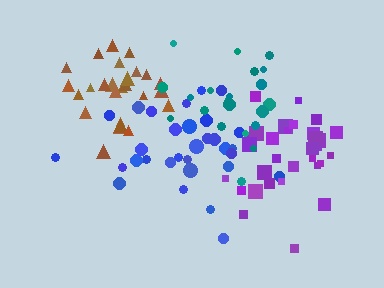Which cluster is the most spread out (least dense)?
Teal.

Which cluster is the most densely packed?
Brown.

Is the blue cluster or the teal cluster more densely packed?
Blue.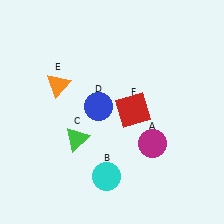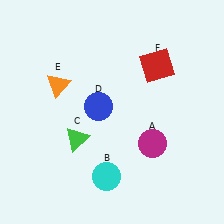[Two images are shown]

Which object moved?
The red square (F) moved up.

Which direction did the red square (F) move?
The red square (F) moved up.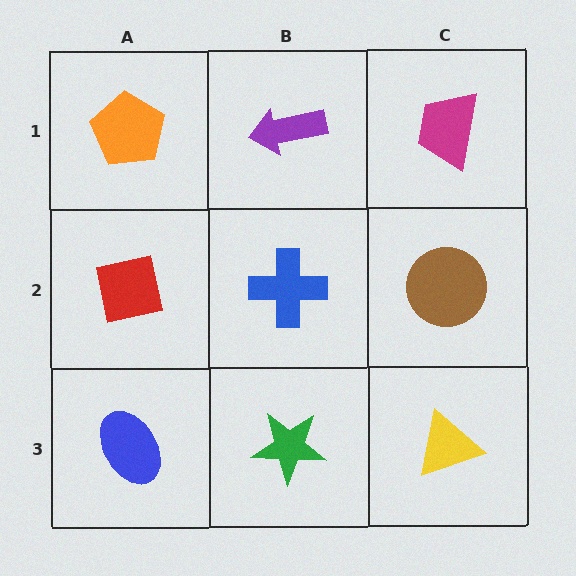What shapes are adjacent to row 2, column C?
A magenta trapezoid (row 1, column C), a yellow triangle (row 3, column C), a blue cross (row 2, column B).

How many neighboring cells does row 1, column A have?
2.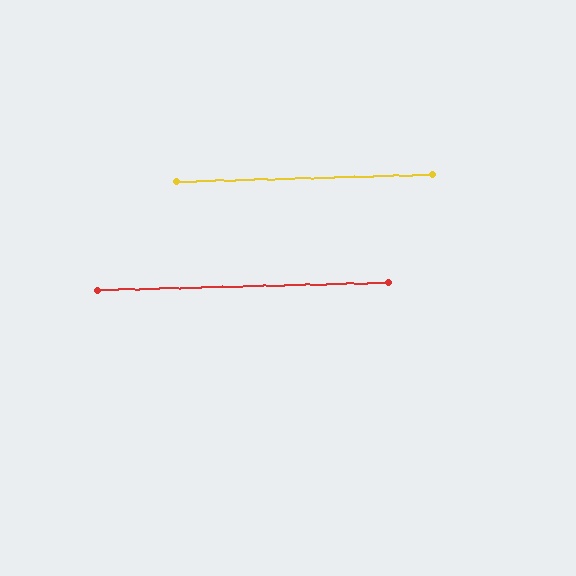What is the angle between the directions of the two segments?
Approximately 0 degrees.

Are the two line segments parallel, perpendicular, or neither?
Parallel — their directions differ by only 0.1°.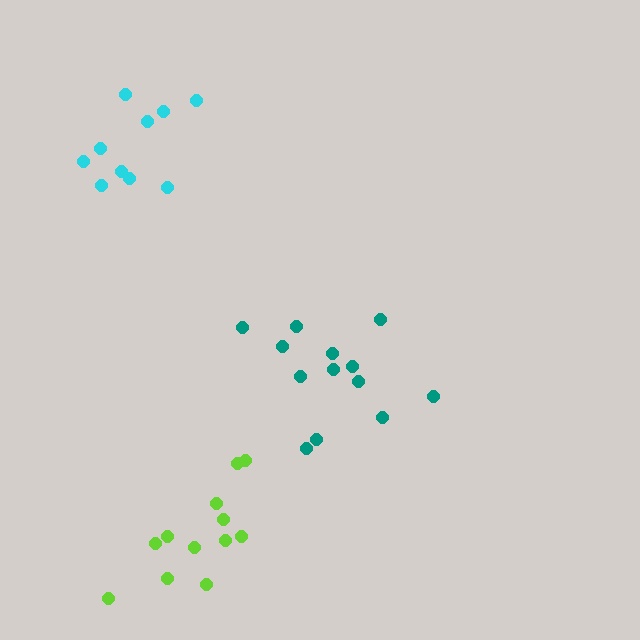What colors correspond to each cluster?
The clusters are colored: lime, teal, cyan.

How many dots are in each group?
Group 1: 12 dots, Group 2: 13 dots, Group 3: 10 dots (35 total).